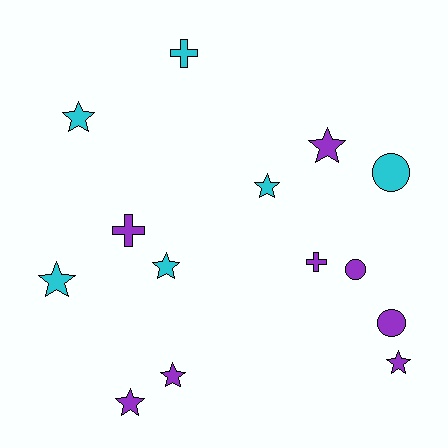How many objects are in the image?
There are 14 objects.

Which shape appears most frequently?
Star, with 8 objects.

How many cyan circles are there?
There is 1 cyan circle.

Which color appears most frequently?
Purple, with 8 objects.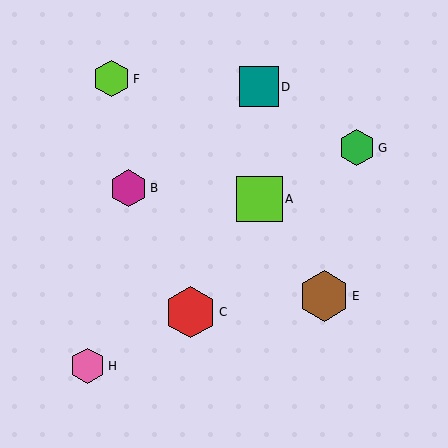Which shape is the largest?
The red hexagon (labeled C) is the largest.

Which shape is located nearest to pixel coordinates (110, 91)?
The lime hexagon (labeled F) at (111, 79) is nearest to that location.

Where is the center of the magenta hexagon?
The center of the magenta hexagon is at (129, 188).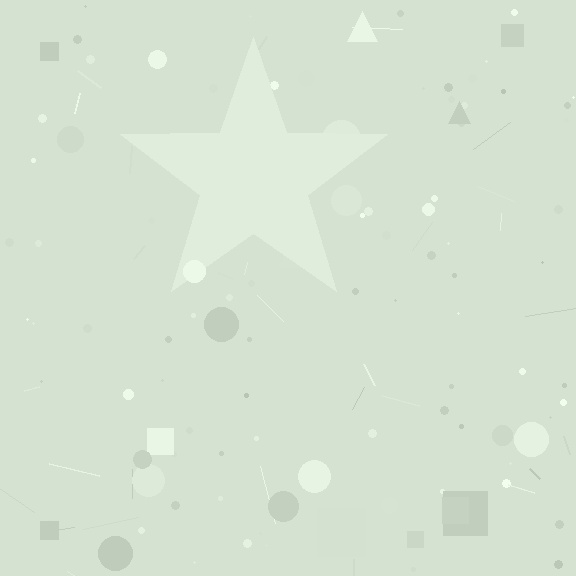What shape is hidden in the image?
A star is hidden in the image.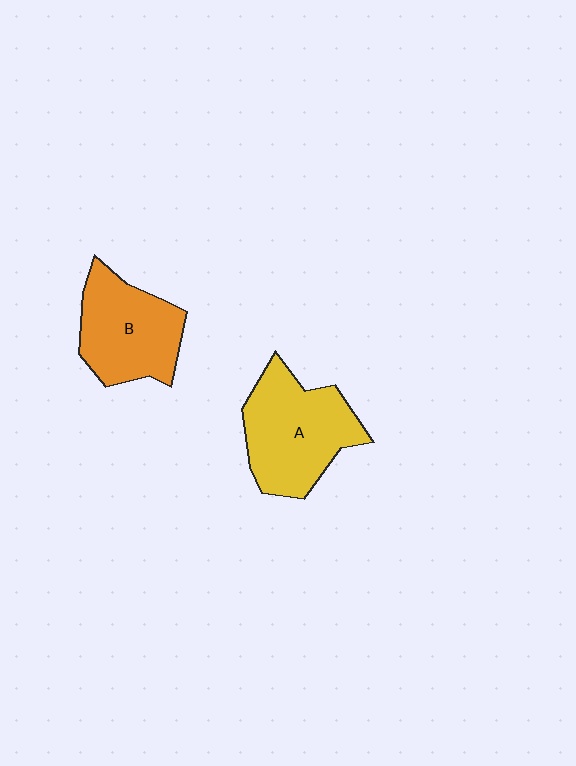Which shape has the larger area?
Shape A (yellow).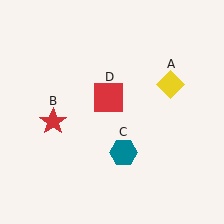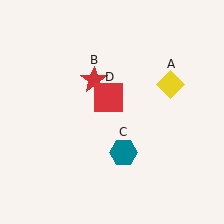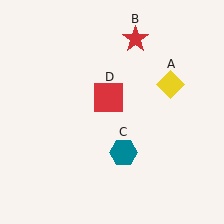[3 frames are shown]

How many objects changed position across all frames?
1 object changed position: red star (object B).